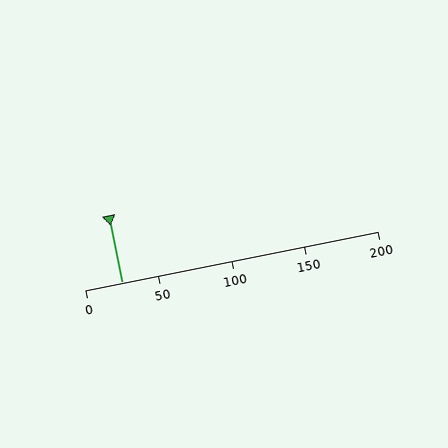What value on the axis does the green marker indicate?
The marker indicates approximately 25.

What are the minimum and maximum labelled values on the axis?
The axis runs from 0 to 200.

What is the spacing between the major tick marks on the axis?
The major ticks are spaced 50 apart.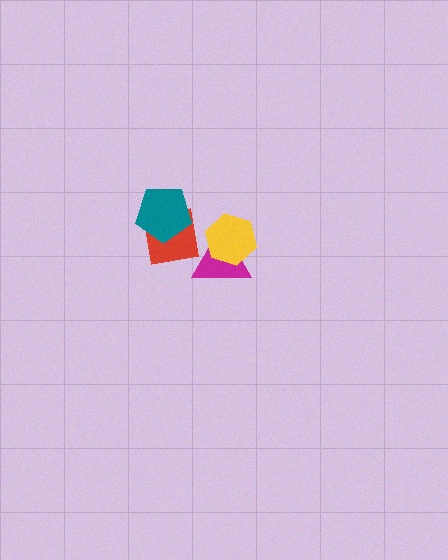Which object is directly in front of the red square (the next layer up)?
The teal pentagon is directly in front of the red square.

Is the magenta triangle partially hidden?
Yes, it is partially covered by another shape.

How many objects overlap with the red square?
2 objects overlap with the red square.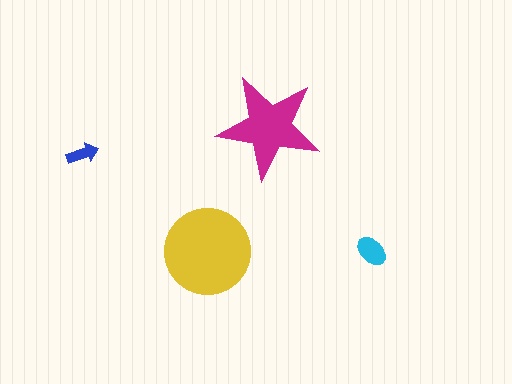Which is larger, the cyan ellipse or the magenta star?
The magenta star.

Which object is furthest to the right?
The cyan ellipse is rightmost.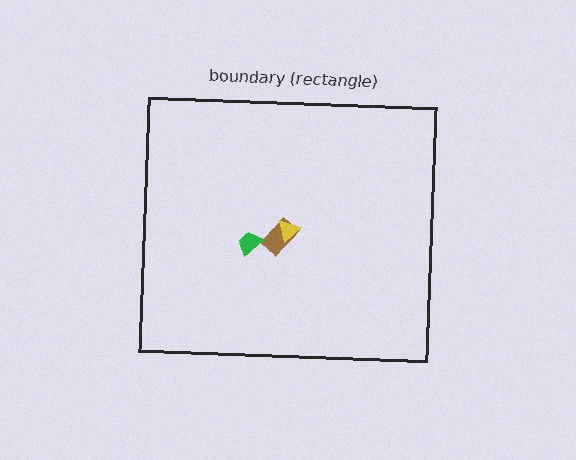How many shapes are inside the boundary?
3 inside, 0 outside.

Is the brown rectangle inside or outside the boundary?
Inside.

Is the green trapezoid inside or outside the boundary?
Inside.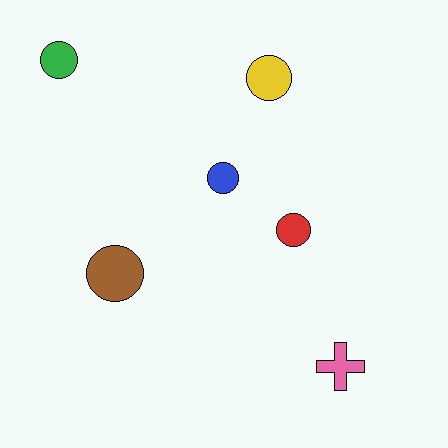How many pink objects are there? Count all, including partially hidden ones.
There is 1 pink object.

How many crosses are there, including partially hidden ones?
There is 1 cross.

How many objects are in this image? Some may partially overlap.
There are 6 objects.